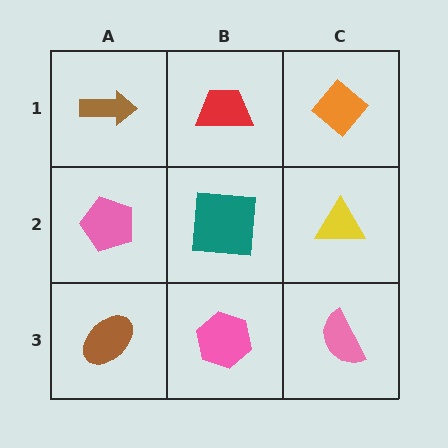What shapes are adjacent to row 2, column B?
A red trapezoid (row 1, column B), a pink hexagon (row 3, column B), a pink pentagon (row 2, column A), a yellow triangle (row 2, column C).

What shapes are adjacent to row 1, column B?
A teal square (row 2, column B), a brown arrow (row 1, column A), an orange diamond (row 1, column C).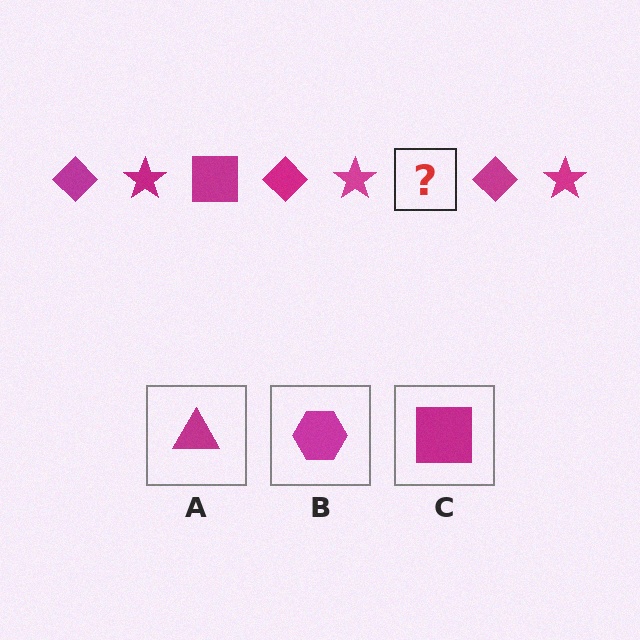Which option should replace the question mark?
Option C.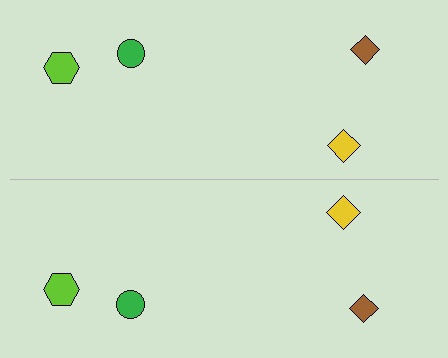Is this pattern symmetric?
Yes, this pattern has bilateral (reflection) symmetry.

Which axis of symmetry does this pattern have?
The pattern has a horizontal axis of symmetry running through the center of the image.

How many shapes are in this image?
There are 8 shapes in this image.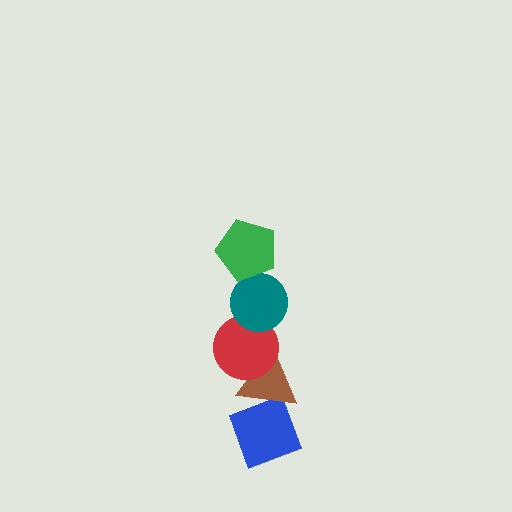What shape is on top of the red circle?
The teal circle is on top of the red circle.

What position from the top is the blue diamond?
The blue diamond is 5th from the top.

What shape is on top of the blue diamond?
The brown triangle is on top of the blue diamond.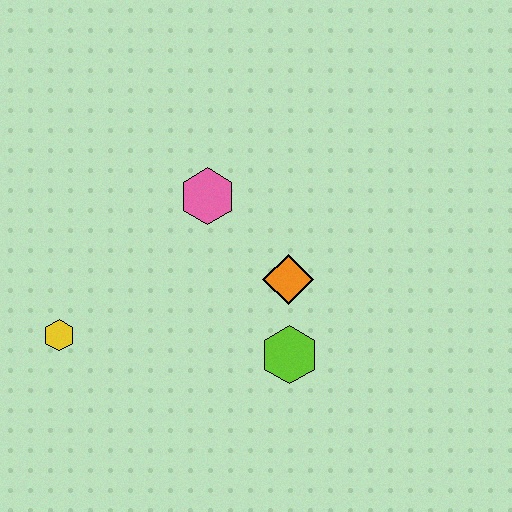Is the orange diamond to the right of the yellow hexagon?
Yes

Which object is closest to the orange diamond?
The lime hexagon is closest to the orange diamond.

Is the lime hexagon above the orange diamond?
No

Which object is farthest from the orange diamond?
The yellow hexagon is farthest from the orange diamond.